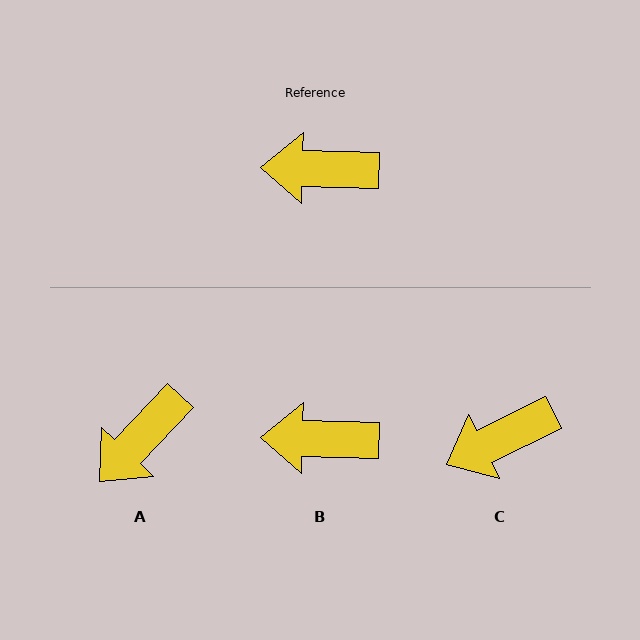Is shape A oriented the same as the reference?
No, it is off by about 48 degrees.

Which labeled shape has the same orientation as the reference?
B.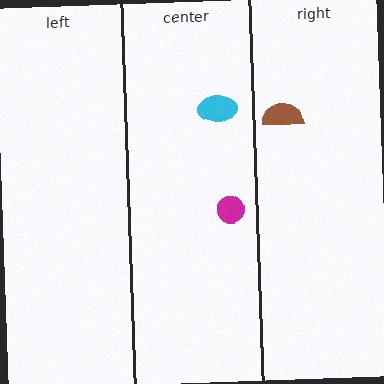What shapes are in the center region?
The cyan ellipse, the magenta circle.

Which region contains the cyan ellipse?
The center region.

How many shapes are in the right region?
1.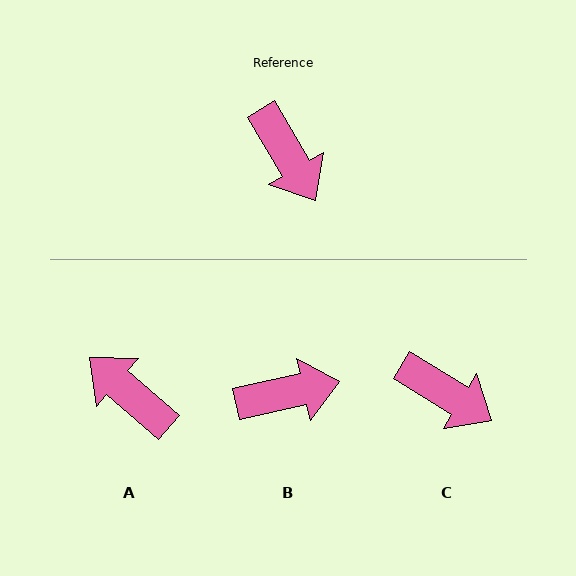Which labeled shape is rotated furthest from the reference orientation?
A, about 162 degrees away.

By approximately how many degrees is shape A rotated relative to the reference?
Approximately 162 degrees clockwise.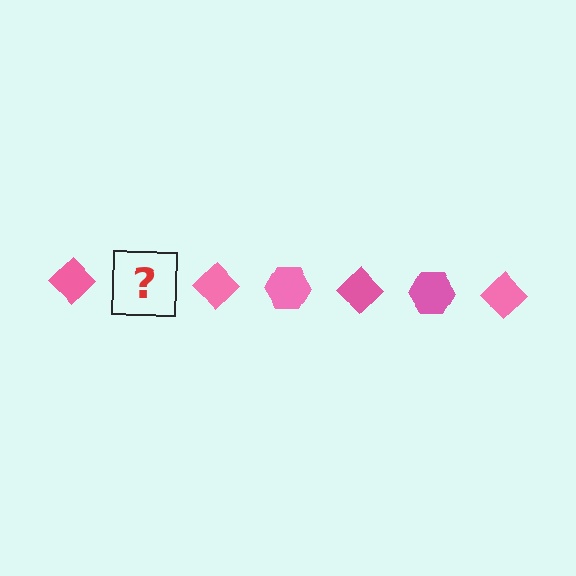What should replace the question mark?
The question mark should be replaced with a pink hexagon.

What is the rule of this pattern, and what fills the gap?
The rule is that the pattern cycles through diamond, hexagon shapes in pink. The gap should be filled with a pink hexagon.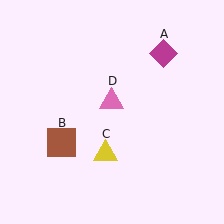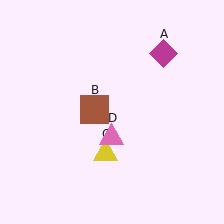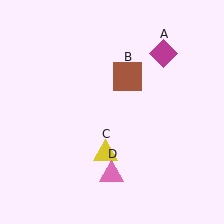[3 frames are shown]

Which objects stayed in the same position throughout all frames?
Magenta diamond (object A) and yellow triangle (object C) remained stationary.